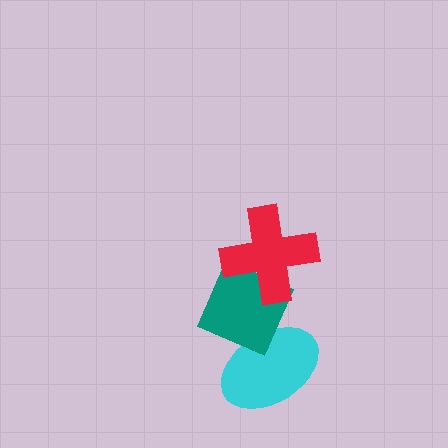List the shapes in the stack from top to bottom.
From top to bottom: the red cross, the teal diamond, the cyan ellipse.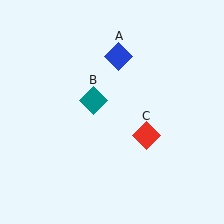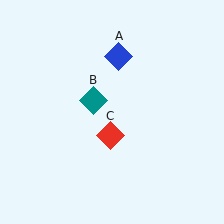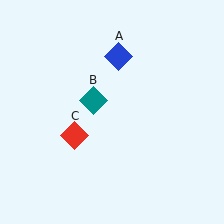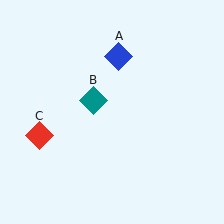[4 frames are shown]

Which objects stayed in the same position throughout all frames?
Blue diamond (object A) and teal diamond (object B) remained stationary.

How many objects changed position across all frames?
1 object changed position: red diamond (object C).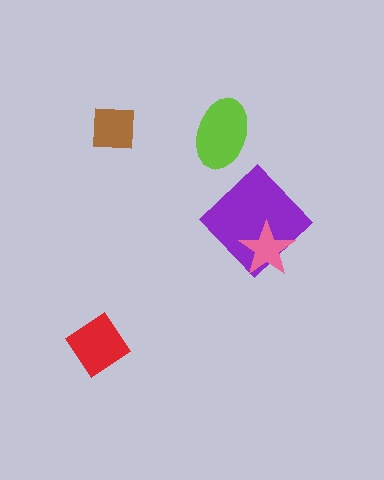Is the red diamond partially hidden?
No, no other shape covers it.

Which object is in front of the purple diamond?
The pink star is in front of the purple diamond.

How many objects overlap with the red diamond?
0 objects overlap with the red diamond.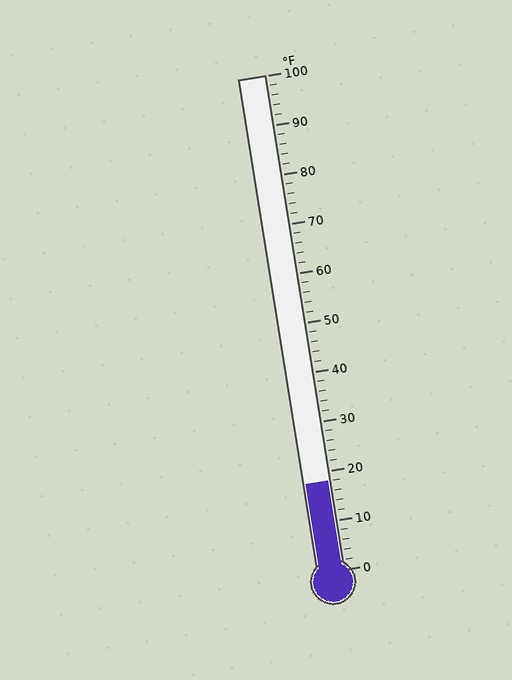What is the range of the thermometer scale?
The thermometer scale ranges from 0°F to 100°F.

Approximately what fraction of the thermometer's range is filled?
The thermometer is filled to approximately 20% of its range.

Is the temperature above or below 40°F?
The temperature is below 40°F.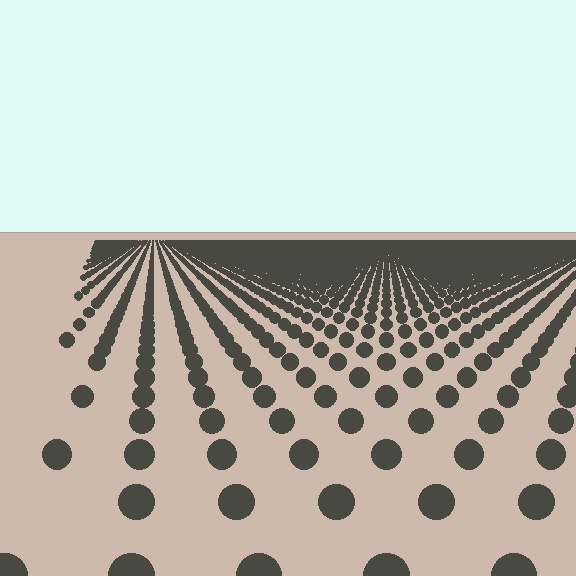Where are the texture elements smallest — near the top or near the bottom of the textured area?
Near the top.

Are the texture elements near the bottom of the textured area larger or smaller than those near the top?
Larger. Near the bottom, elements are closer to the viewer and appear at a bigger on-screen size.